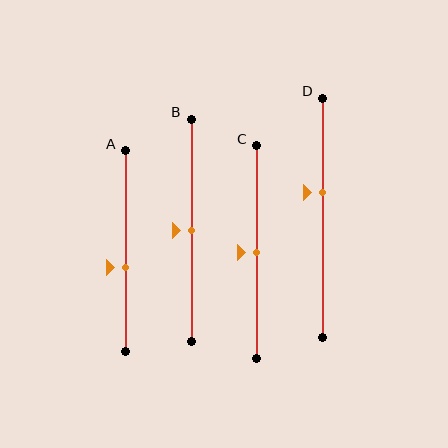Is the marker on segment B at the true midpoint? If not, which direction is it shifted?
Yes, the marker on segment B is at the true midpoint.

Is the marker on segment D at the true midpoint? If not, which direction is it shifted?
No, the marker on segment D is shifted upward by about 11% of the segment length.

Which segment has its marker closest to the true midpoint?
Segment B has its marker closest to the true midpoint.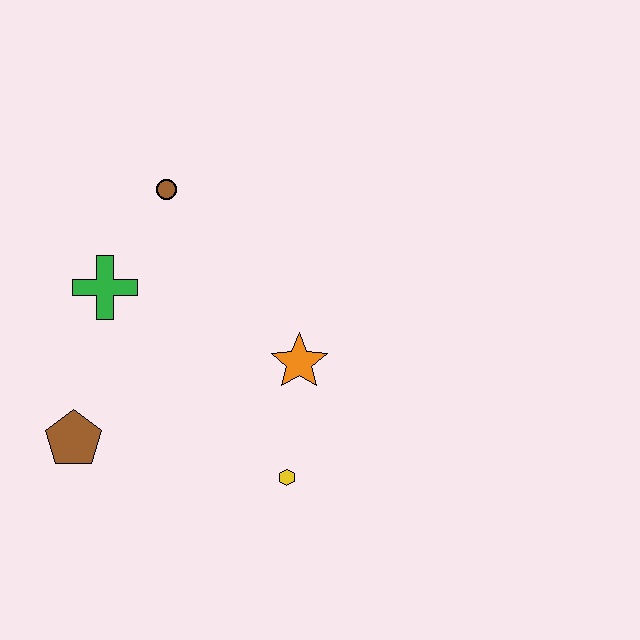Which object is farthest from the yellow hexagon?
The brown circle is farthest from the yellow hexagon.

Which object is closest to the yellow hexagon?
The orange star is closest to the yellow hexagon.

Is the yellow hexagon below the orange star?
Yes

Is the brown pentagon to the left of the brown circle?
Yes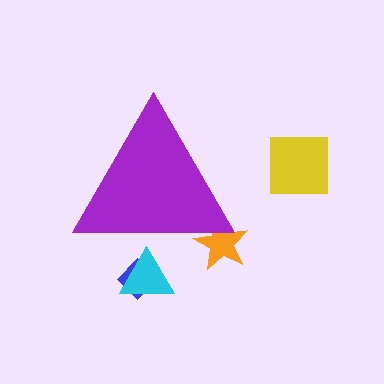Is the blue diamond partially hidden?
Yes, the blue diamond is partially hidden behind the purple triangle.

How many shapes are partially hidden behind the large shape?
3 shapes are partially hidden.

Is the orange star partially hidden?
Yes, the orange star is partially hidden behind the purple triangle.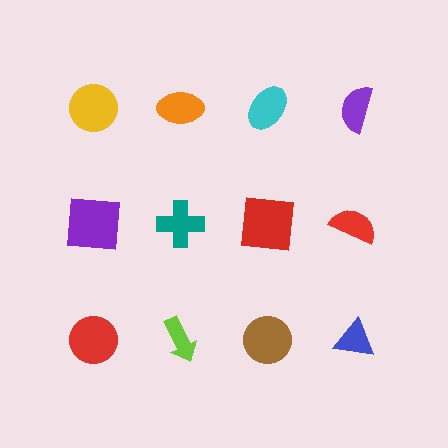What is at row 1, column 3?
A cyan ellipse.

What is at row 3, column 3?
A brown circle.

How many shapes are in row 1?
4 shapes.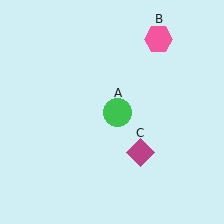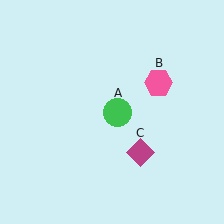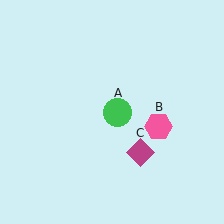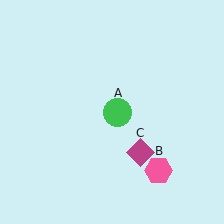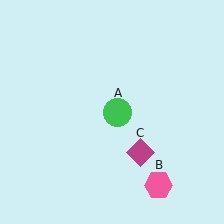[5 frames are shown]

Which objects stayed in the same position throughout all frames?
Green circle (object A) and magenta diamond (object C) remained stationary.